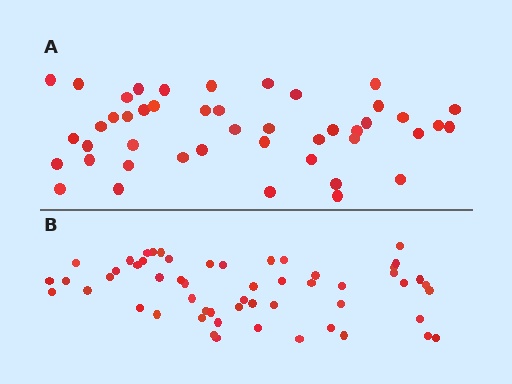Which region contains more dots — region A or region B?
Region B (the bottom region) has more dots.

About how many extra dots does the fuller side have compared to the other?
Region B has roughly 10 or so more dots than region A.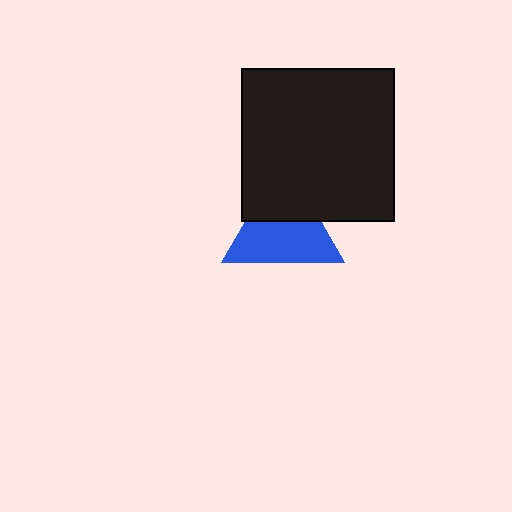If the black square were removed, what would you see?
You would see the complete blue triangle.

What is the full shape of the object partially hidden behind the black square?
The partially hidden object is a blue triangle.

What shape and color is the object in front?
The object in front is a black square.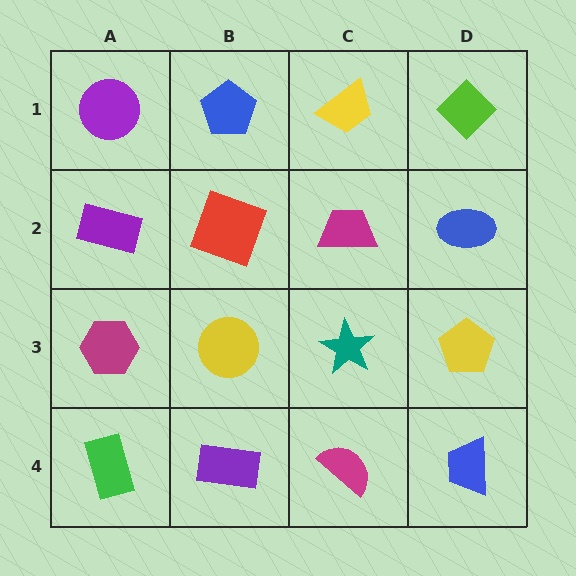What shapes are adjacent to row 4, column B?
A yellow circle (row 3, column B), a green rectangle (row 4, column A), a magenta semicircle (row 4, column C).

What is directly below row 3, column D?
A blue trapezoid.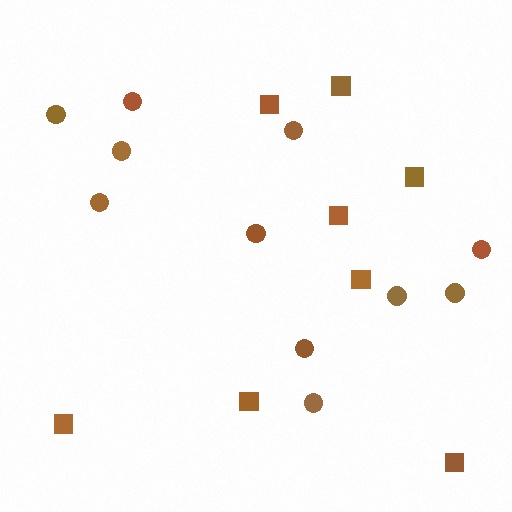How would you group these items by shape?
There are 2 groups: one group of squares (8) and one group of circles (11).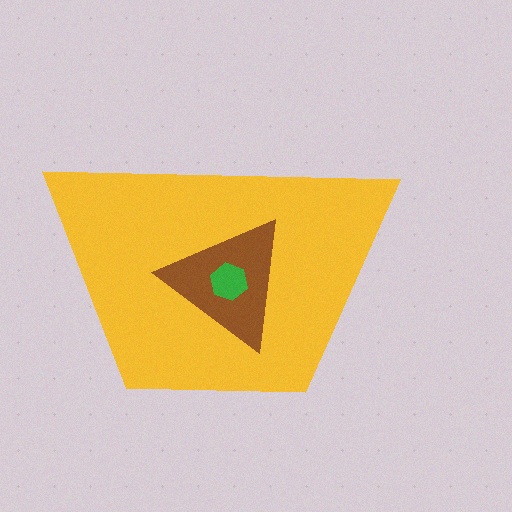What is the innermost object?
The green hexagon.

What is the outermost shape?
The yellow trapezoid.